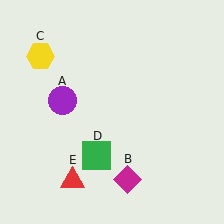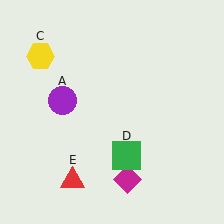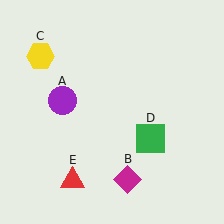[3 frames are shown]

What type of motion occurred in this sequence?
The green square (object D) rotated counterclockwise around the center of the scene.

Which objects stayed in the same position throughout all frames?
Purple circle (object A) and magenta diamond (object B) and yellow hexagon (object C) and red triangle (object E) remained stationary.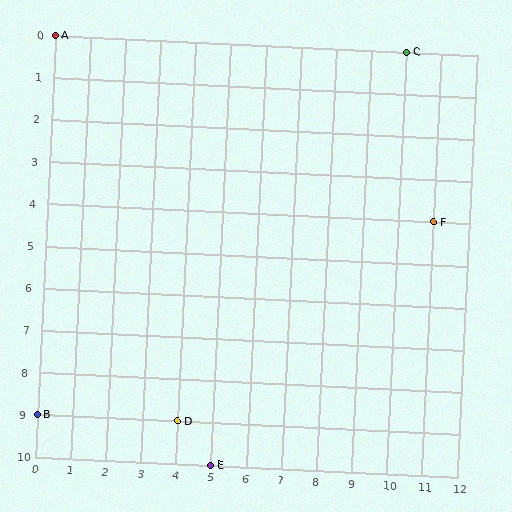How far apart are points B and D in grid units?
Points B and D are 4 columns apart.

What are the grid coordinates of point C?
Point C is at grid coordinates (10, 0).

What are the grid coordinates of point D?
Point D is at grid coordinates (4, 9).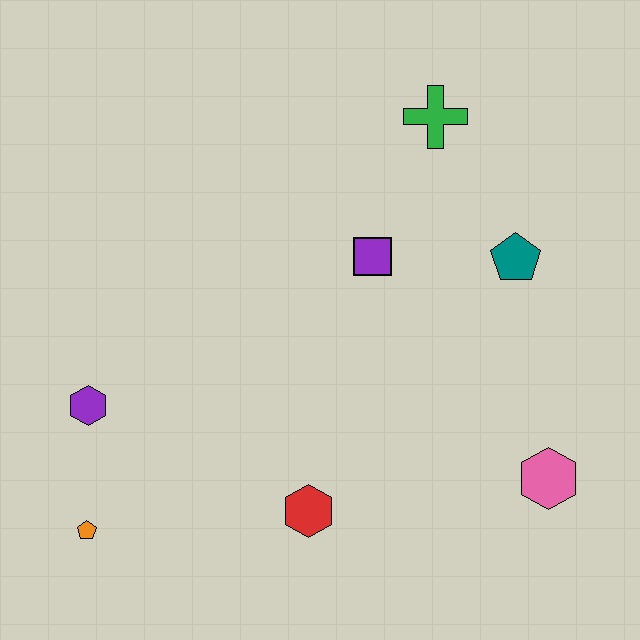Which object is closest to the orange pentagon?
The purple hexagon is closest to the orange pentagon.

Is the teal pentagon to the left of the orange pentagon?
No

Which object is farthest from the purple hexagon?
The pink hexagon is farthest from the purple hexagon.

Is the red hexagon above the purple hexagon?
No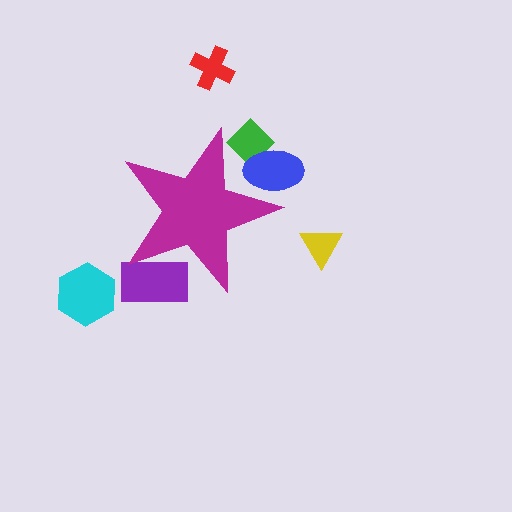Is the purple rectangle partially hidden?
Yes, the purple rectangle is partially hidden behind the magenta star.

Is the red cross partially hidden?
No, the red cross is fully visible.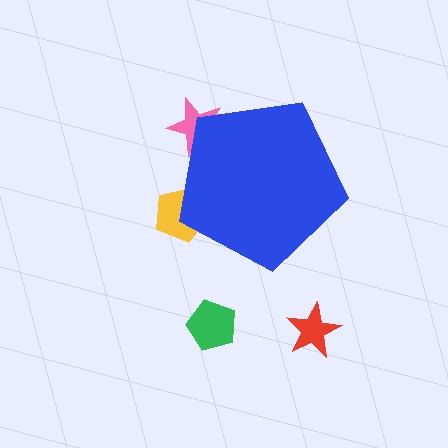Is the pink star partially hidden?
Yes, the pink star is partially hidden behind the blue pentagon.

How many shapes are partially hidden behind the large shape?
2 shapes are partially hidden.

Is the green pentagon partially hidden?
No, the green pentagon is fully visible.